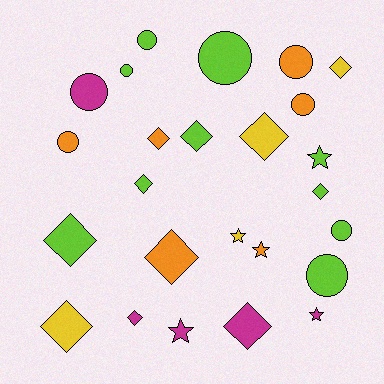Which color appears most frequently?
Lime, with 10 objects.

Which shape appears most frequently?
Diamond, with 11 objects.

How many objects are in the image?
There are 25 objects.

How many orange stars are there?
There is 1 orange star.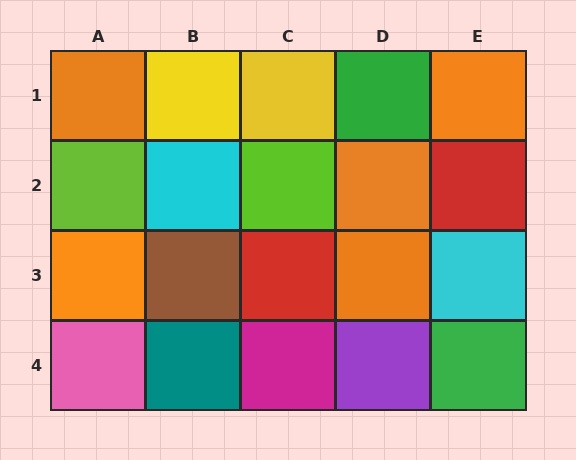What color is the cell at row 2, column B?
Cyan.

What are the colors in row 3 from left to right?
Orange, brown, red, orange, cyan.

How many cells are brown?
1 cell is brown.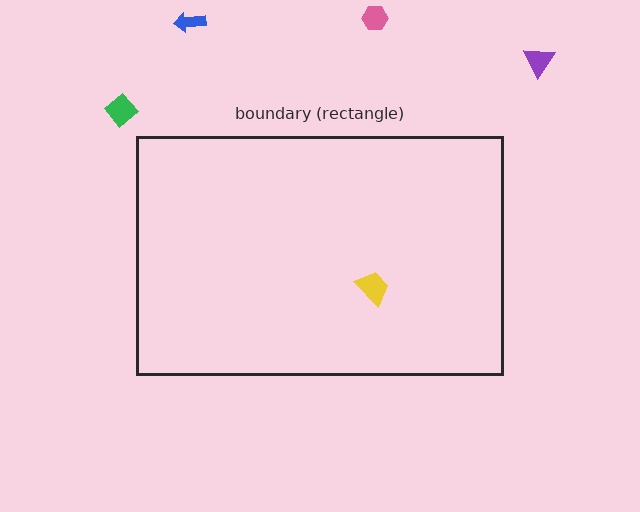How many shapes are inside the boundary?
1 inside, 4 outside.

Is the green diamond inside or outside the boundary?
Outside.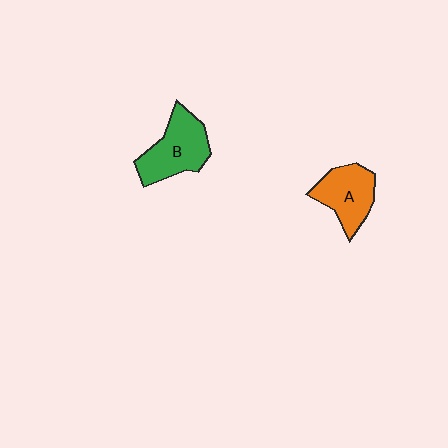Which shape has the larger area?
Shape B (green).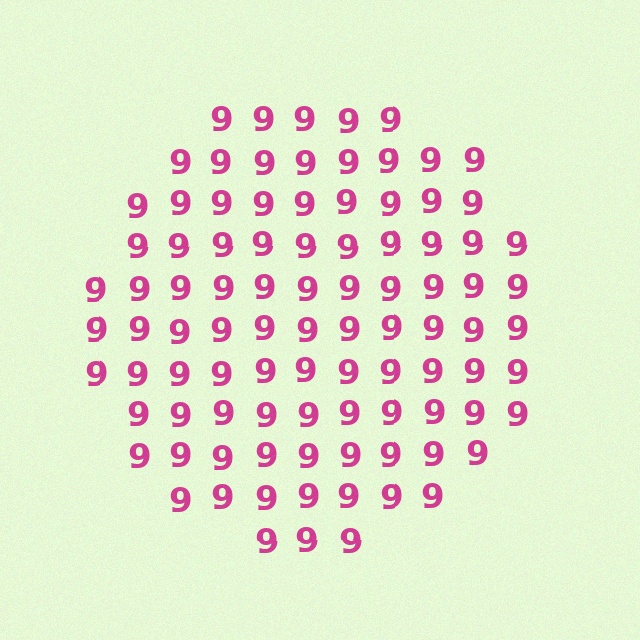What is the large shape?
The large shape is a circle.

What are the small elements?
The small elements are digit 9's.